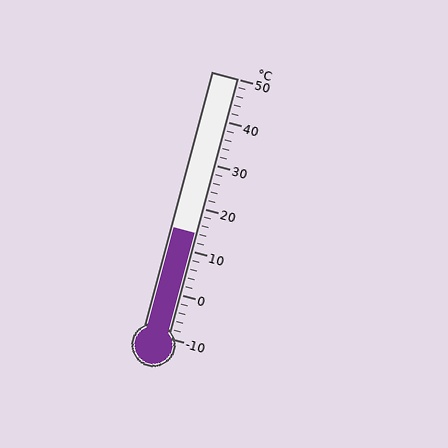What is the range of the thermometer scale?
The thermometer scale ranges from -10°C to 50°C.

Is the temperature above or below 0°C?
The temperature is above 0°C.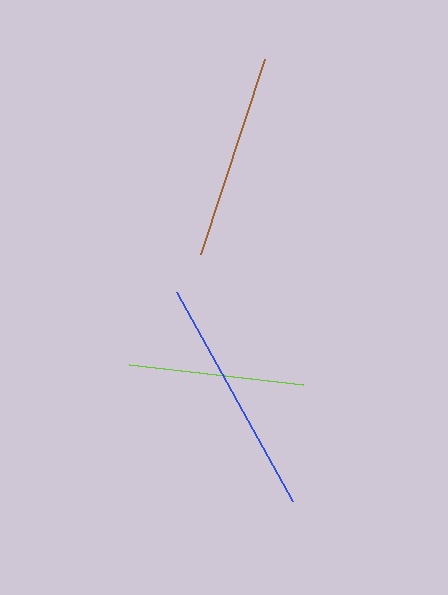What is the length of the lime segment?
The lime segment is approximately 175 pixels long.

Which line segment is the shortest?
The lime line is the shortest at approximately 175 pixels.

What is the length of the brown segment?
The brown segment is approximately 205 pixels long.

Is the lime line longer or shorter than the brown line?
The brown line is longer than the lime line.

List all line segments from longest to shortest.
From longest to shortest: blue, brown, lime.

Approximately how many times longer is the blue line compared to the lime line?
The blue line is approximately 1.4 times the length of the lime line.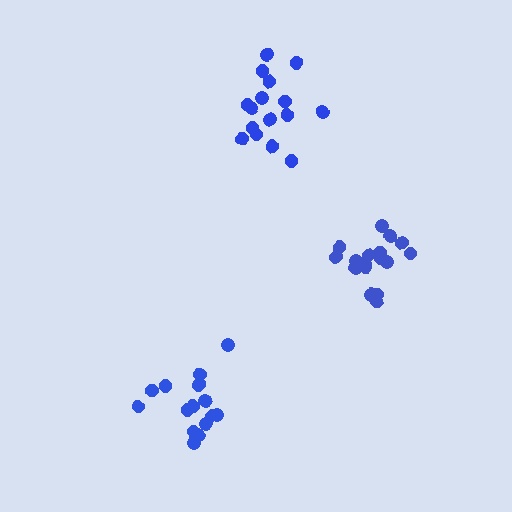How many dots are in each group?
Group 1: 17 dots, Group 2: 17 dots, Group 3: 16 dots (50 total).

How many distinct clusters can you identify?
There are 3 distinct clusters.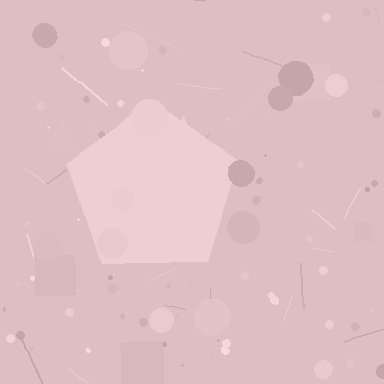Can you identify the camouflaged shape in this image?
The camouflaged shape is a pentagon.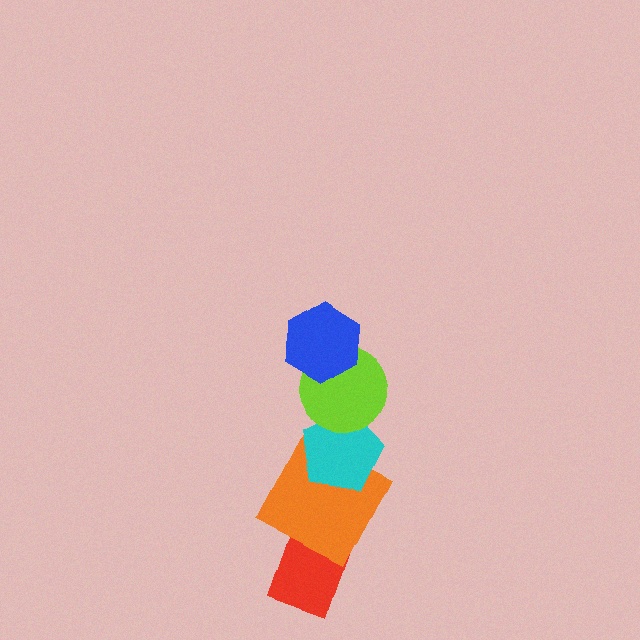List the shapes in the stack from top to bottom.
From top to bottom: the blue hexagon, the lime circle, the cyan pentagon, the orange square, the red rectangle.